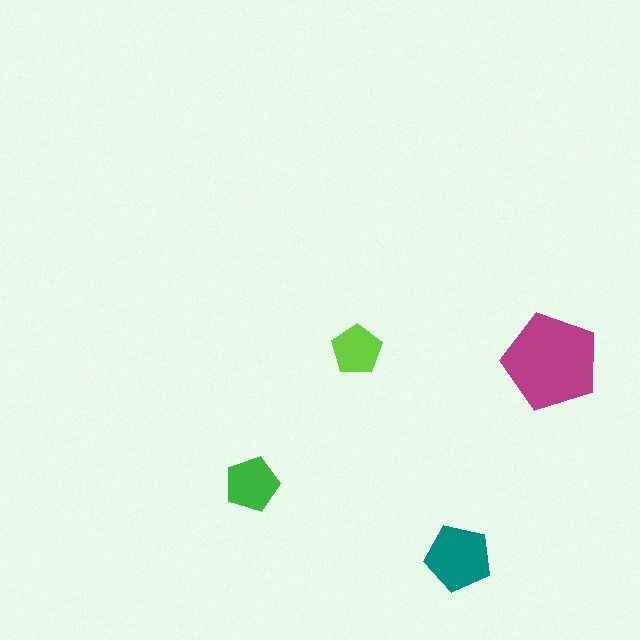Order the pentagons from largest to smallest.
the magenta one, the teal one, the green one, the lime one.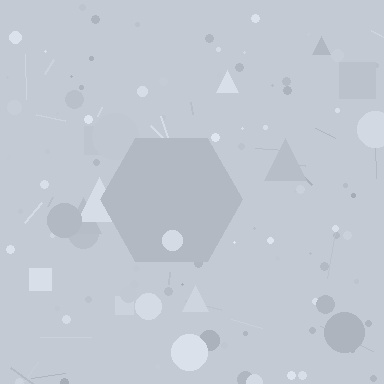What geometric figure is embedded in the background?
A hexagon is embedded in the background.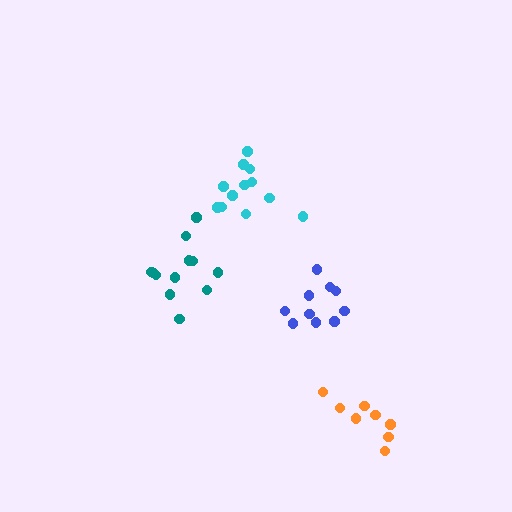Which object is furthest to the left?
The teal cluster is leftmost.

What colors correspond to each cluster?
The clusters are colored: teal, orange, blue, cyan.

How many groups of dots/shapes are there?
There are 4 groups.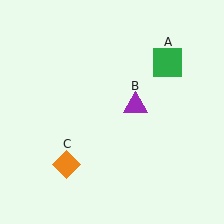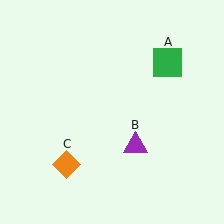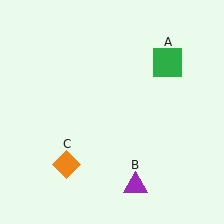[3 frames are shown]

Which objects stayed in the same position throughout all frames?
Green square (object A) and orange diamond (object C) remained stationary.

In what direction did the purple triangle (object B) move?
The purple triangle (object B) moved down.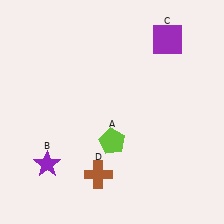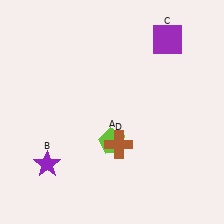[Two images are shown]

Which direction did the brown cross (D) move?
The brown cross (D) moved up.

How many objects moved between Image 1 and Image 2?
1 object moved between the two images.